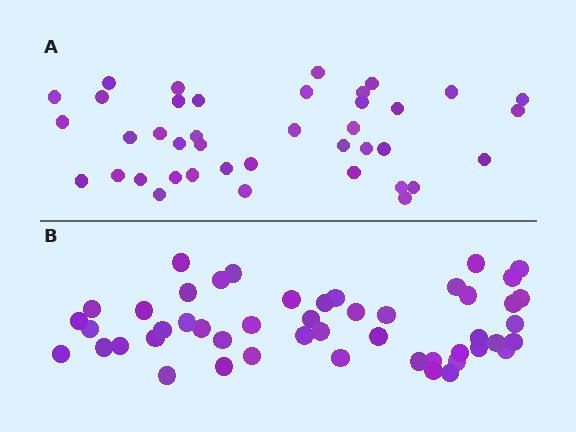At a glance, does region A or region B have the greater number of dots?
Region B (the bottom region) has more dots.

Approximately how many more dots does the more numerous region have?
Region B has roughly 8 or so more dots than region A.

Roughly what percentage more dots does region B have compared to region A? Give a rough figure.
About 20% more.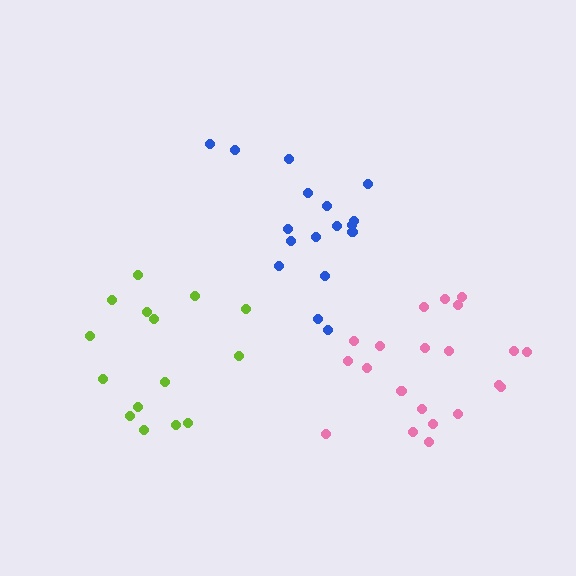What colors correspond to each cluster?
The clusters are colored: pink, blue, lime.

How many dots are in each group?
Group 1: 21 dots, Group 2: 17 dots, Group 3: 15 dots (53 total).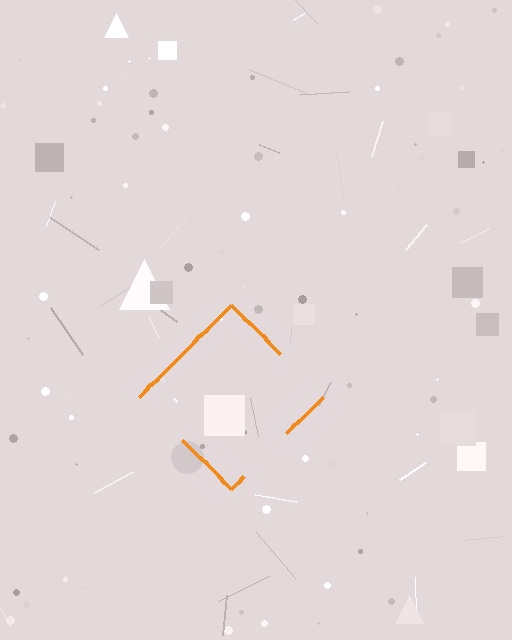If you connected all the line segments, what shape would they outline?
They would outline a diamond.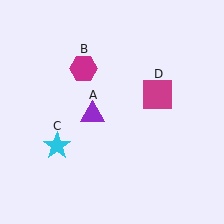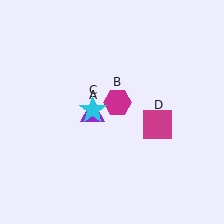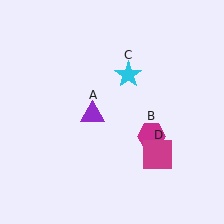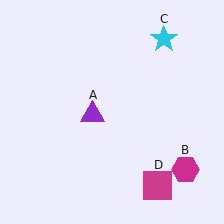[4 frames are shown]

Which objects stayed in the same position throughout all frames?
Purple triangle (object A) remained stationary.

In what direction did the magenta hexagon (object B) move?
The magenta hexagon (object B) moved down and to the right.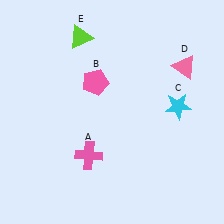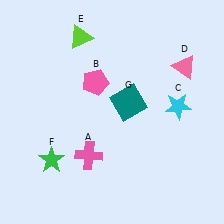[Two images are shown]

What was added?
A green star (F), a teal square (G) were added in Image 2.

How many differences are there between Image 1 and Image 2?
There are 2 differences between the two images.